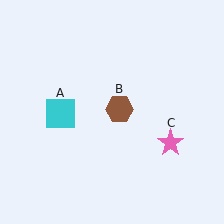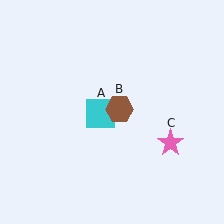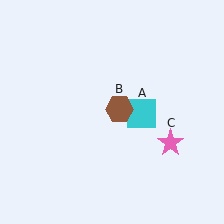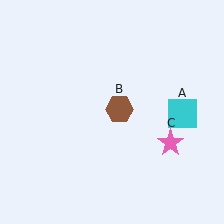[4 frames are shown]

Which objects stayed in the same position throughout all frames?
Brown hexagon (object B) and pink star (object C) remained stationary.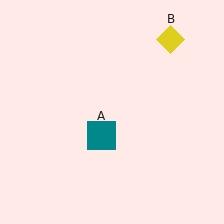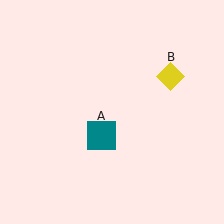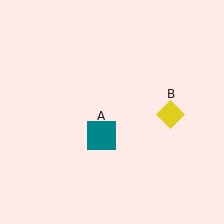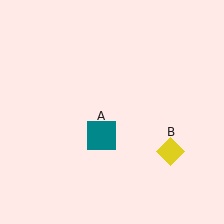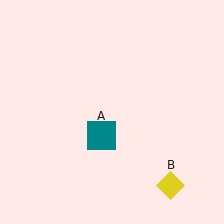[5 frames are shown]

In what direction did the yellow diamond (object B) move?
The yellow diamond (object B) moved down.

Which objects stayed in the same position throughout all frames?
Teal square (object A) remained stationary.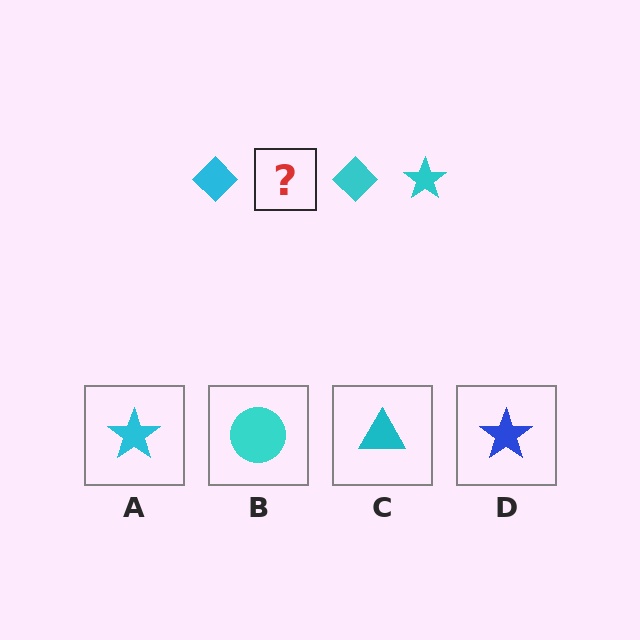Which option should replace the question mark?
Option A.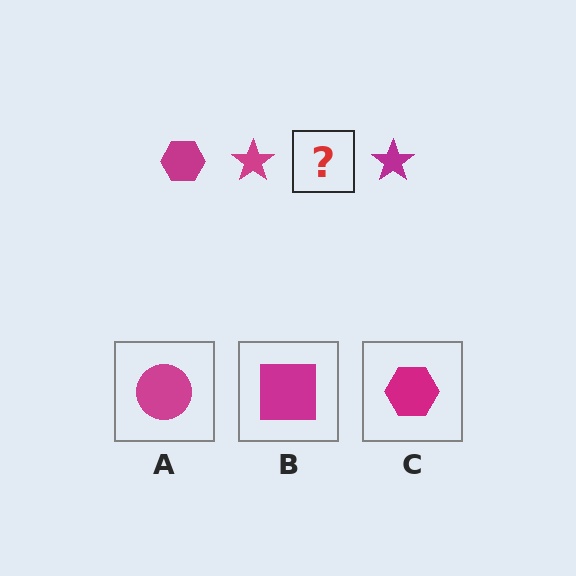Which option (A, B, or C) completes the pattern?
C.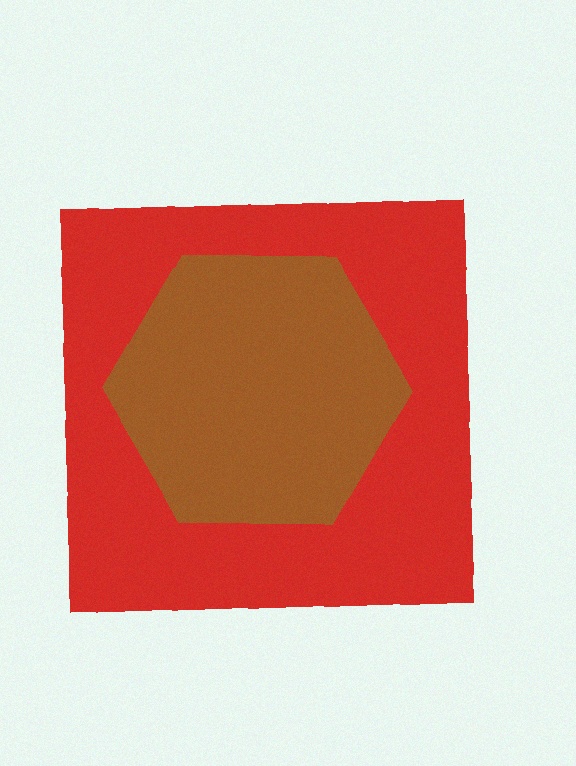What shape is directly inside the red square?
The brown hexagon.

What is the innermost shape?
The brown hexagon.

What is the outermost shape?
The red square.